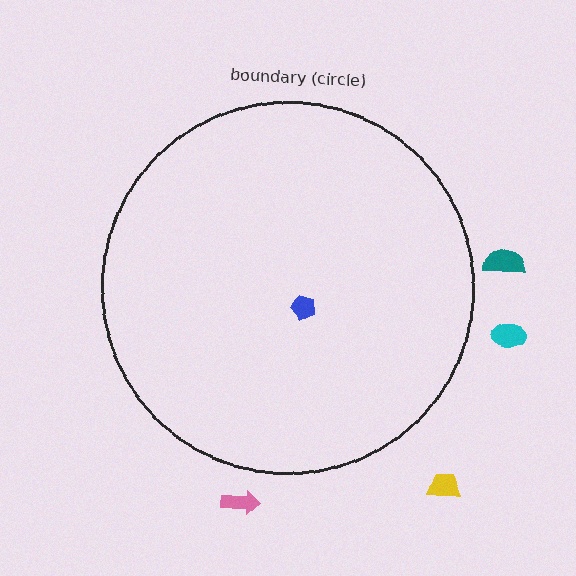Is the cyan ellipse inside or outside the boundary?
Outside.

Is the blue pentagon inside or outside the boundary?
Inside.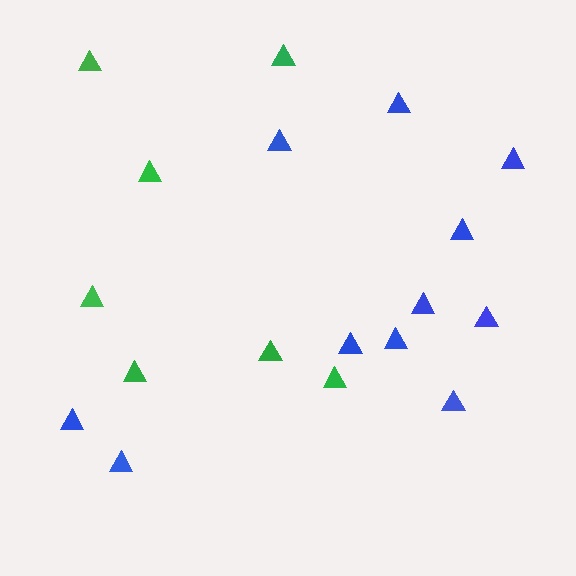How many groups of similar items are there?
There are 2 groups: one group of blue triangles (11) and one group of green triangles (7).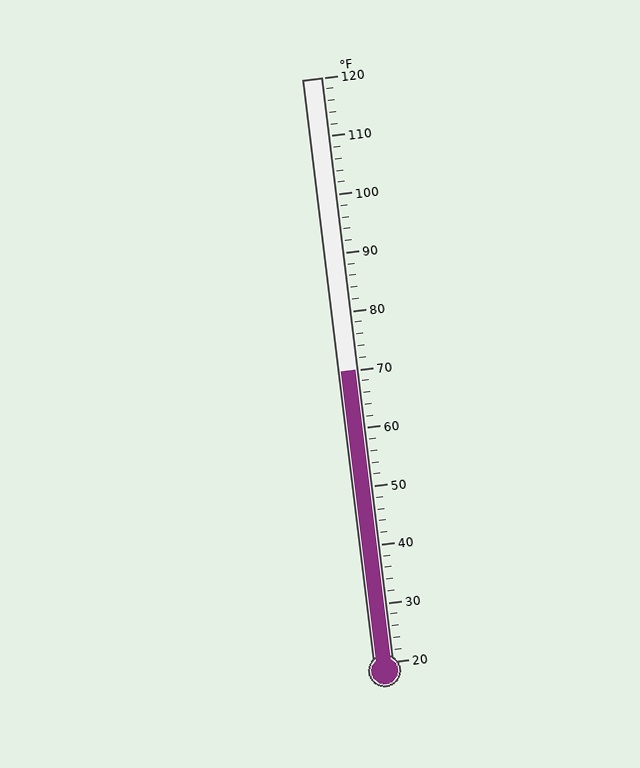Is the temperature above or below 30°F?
The temperature is above 30°F.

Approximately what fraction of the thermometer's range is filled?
The thermometer is filled to approximately 50% of its range.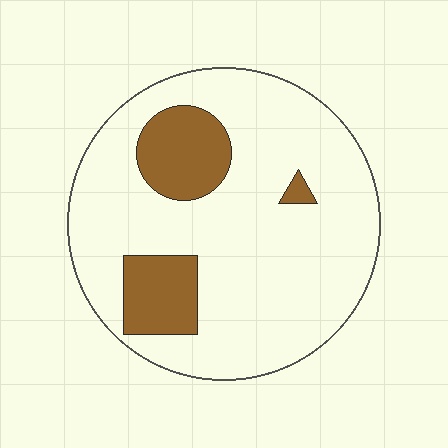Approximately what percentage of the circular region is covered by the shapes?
Approximately 20%.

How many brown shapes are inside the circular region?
3.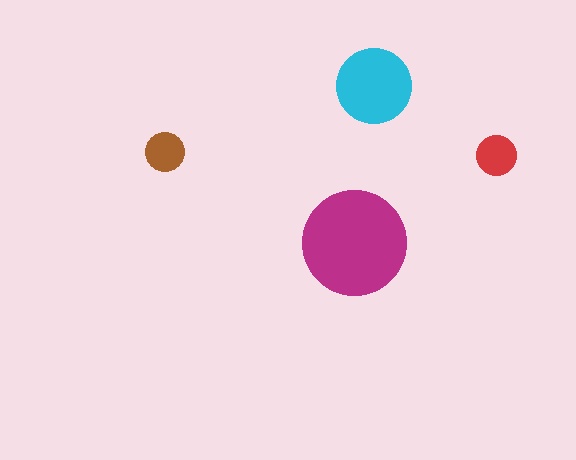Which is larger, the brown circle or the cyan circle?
The cyan one.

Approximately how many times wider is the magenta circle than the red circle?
About 2.5 times wider.